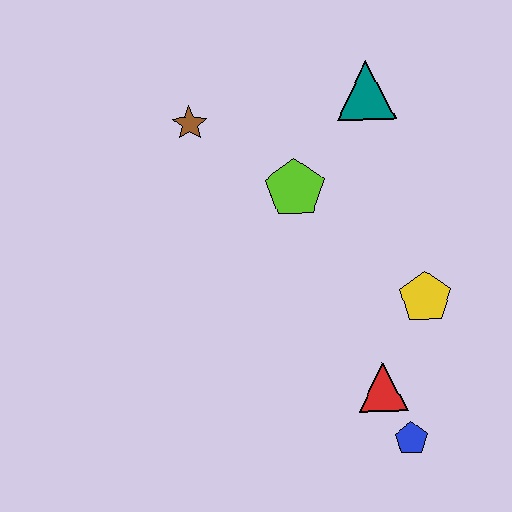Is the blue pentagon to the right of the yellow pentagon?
No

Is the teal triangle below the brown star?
No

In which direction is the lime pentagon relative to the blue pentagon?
The lime pentagon is above the blue pentagon.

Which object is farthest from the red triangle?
The brown star is farthest from the red triangle.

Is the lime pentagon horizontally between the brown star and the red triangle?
Yes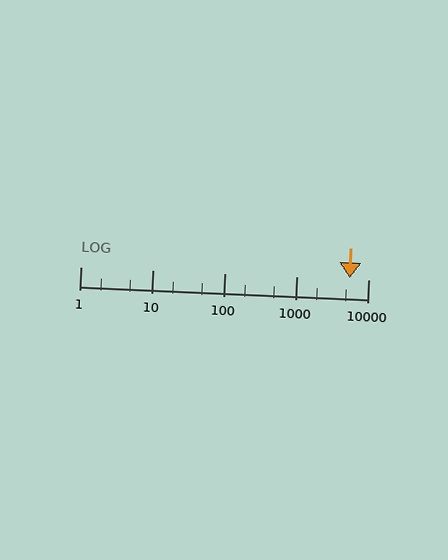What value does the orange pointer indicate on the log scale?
The pointer indicates approximately 5500.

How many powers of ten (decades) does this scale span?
The scale spans 4 decades, from 1 to 10000.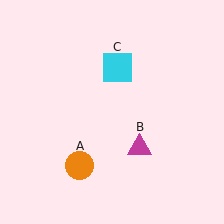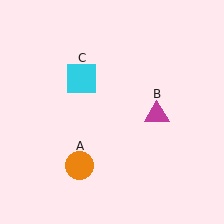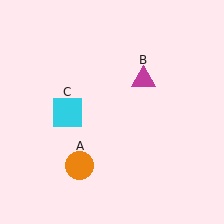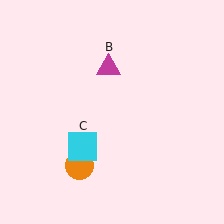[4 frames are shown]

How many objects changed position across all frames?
2 objects changed position: magenta triangle (object B), cyan square (object C).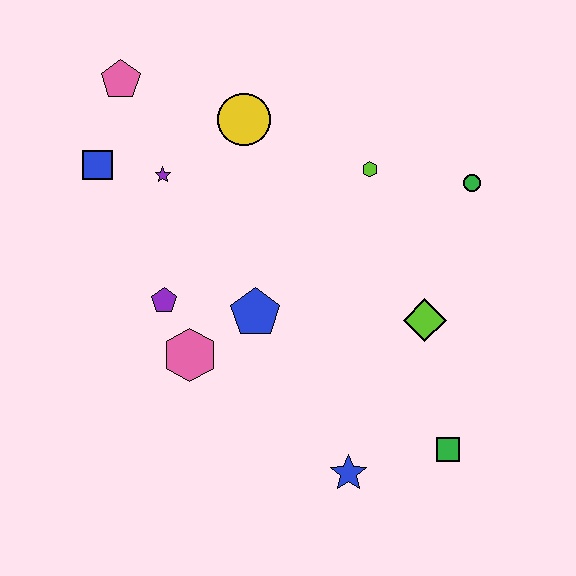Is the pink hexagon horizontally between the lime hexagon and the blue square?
Yes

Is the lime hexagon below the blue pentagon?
No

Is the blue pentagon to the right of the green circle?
No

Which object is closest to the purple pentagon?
The pink hexagon is closest to the purple pentagon.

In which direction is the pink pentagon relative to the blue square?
The pink pentagon is above the blue square.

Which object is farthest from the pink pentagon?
The green square is farthest from the pink pentagon.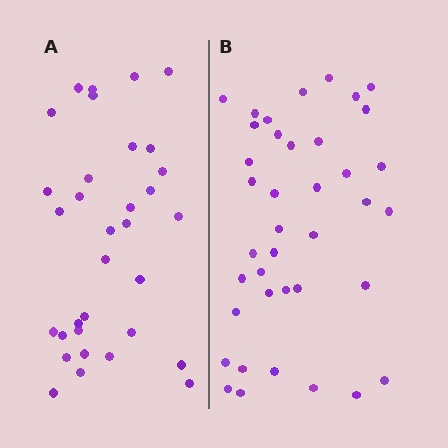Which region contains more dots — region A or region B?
Region B (the right region) has more dots.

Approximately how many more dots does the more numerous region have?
Region B has about 6 more dots than region A.